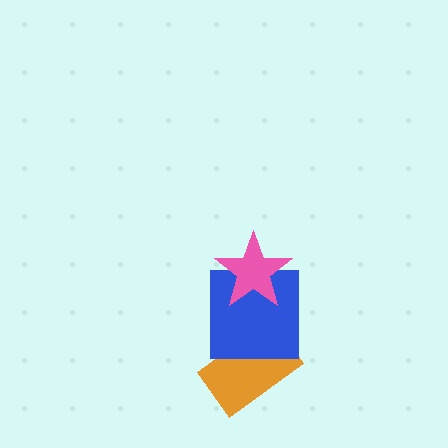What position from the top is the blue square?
The blue square is 2nd from the top.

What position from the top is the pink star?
The pink star is 1st from the top.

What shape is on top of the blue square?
The pink star is on top of the blue square.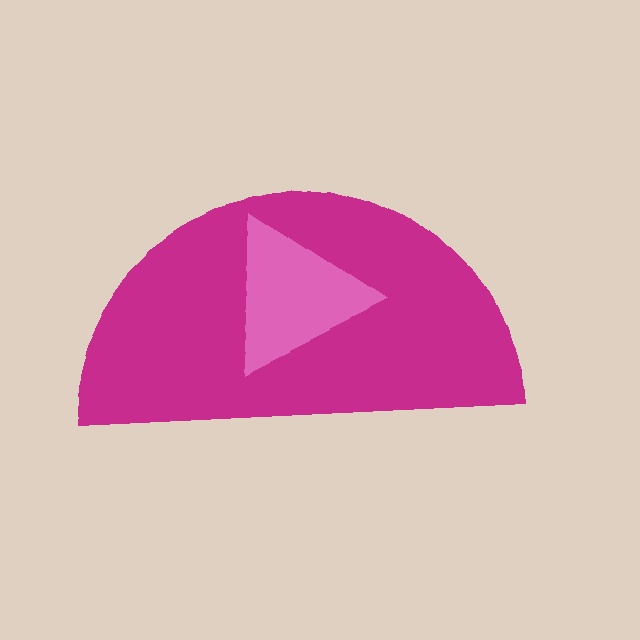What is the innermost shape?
The pink triangle.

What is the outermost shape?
The magenta semicircle.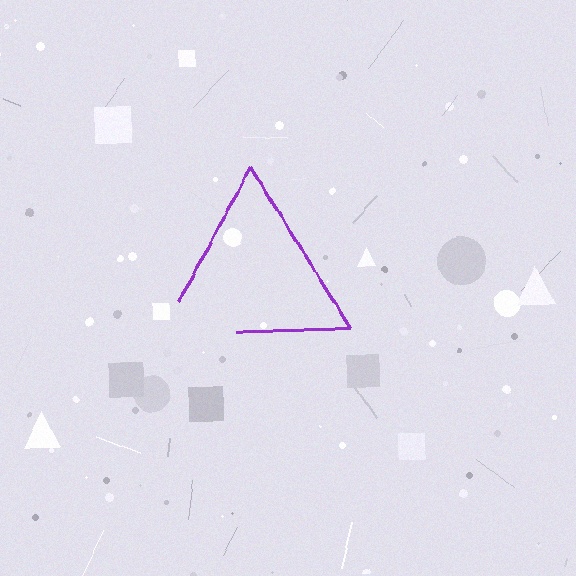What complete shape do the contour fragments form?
The contour fragments form a triangle.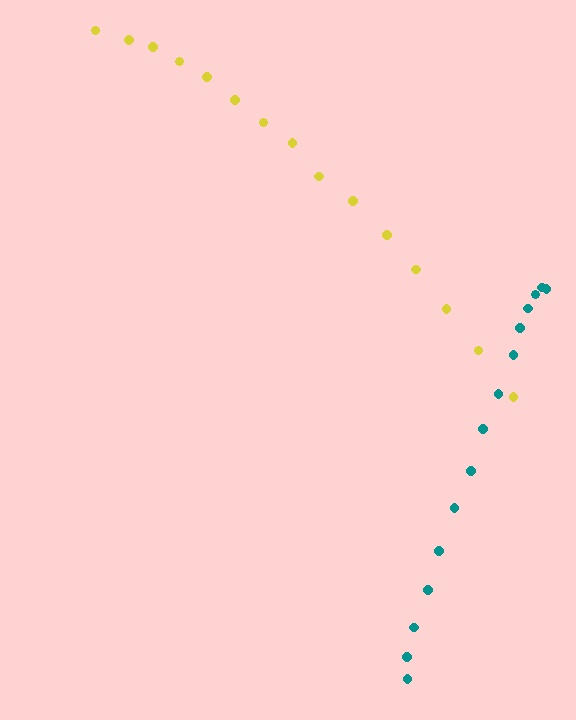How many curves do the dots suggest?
There are 2 distinct paths.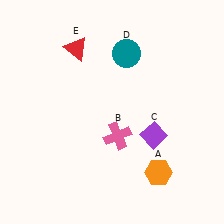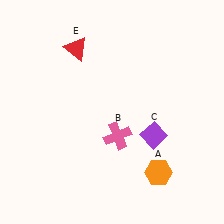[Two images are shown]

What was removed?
The teal circle (D) was removed in Image 2.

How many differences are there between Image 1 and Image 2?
There is 1 difference between the two images.